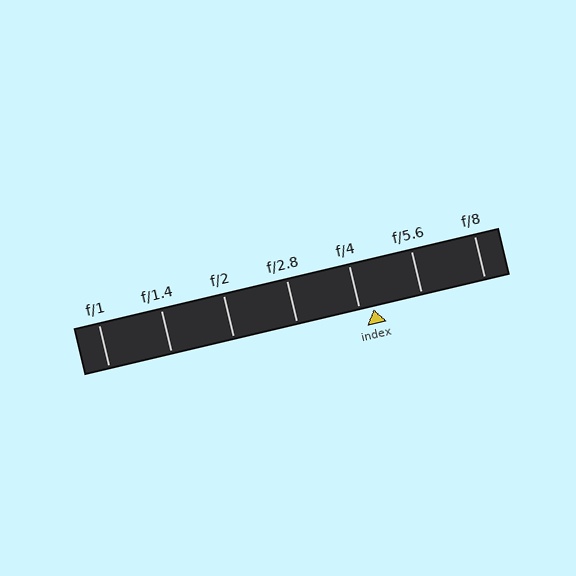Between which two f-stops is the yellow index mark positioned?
The index mark is between f/4 and f/5.6.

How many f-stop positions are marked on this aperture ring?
There are 7 f-stop positions marked.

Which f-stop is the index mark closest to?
The index mark is closest to f/4.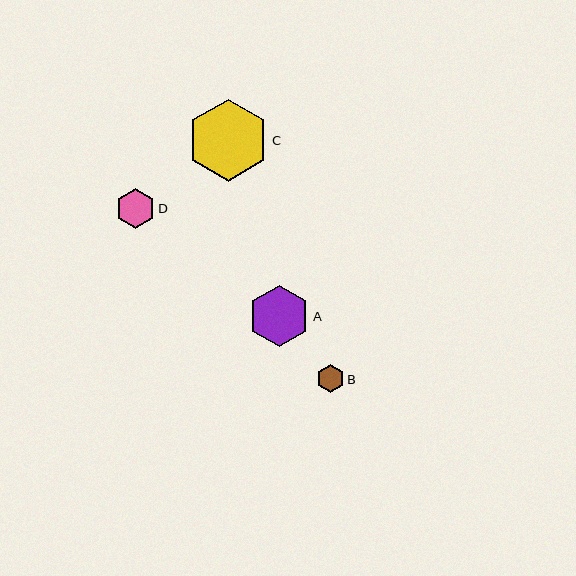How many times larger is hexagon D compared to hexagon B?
Hexagon D is approximately 1.4 times the size of hexagon B.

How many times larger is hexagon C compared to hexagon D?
Hexagon C is approximately 2.1 times the size of hexagon D.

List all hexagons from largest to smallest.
From largest to smallest: C, A, D, B.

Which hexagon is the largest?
Hexagon C is the largest with a size of approximately 82 pixels.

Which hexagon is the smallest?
Hexagon B is the smallest with a size of approximately 28 pixels.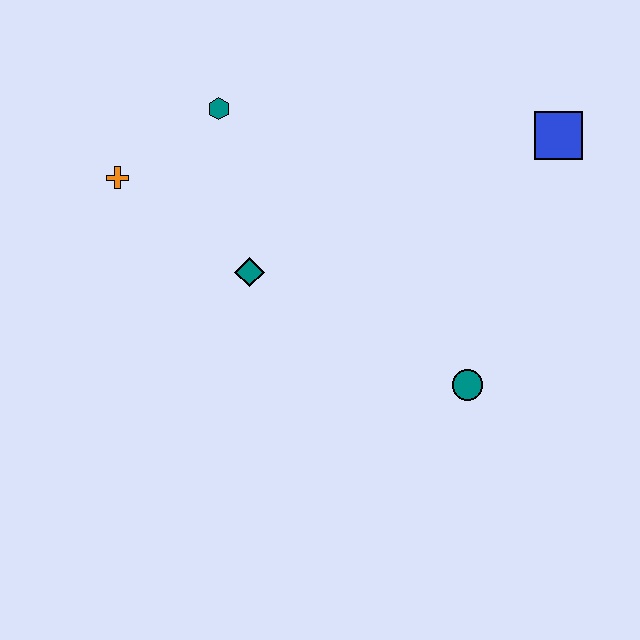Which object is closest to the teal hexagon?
The orange cross is closest to the teal hexagon.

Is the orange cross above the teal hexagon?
No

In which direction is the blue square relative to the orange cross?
The blue square is to the right of the orange cross.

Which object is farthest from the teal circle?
The orange cross is farthest from the teal circle.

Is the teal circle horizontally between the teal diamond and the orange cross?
No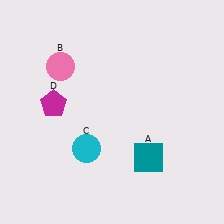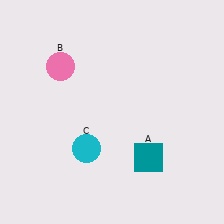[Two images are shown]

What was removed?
The magenta pentagon (D) was removed in Image 2.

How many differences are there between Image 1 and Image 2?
There is 1 difference between the two images.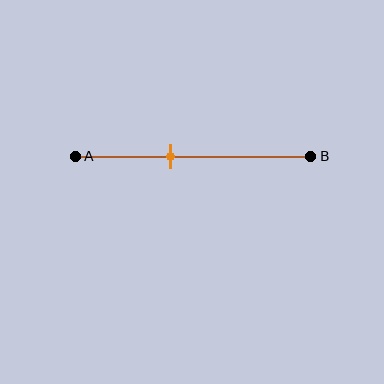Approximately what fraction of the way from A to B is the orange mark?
The orange mark is approximately 40% of the way from A to B.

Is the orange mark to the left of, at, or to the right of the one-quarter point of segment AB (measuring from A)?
The orange mark is to the right of the one-quarter point of segment AB.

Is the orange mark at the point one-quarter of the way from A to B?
No, the mark is at about 40% from A, not at the 25% one-quarter point.